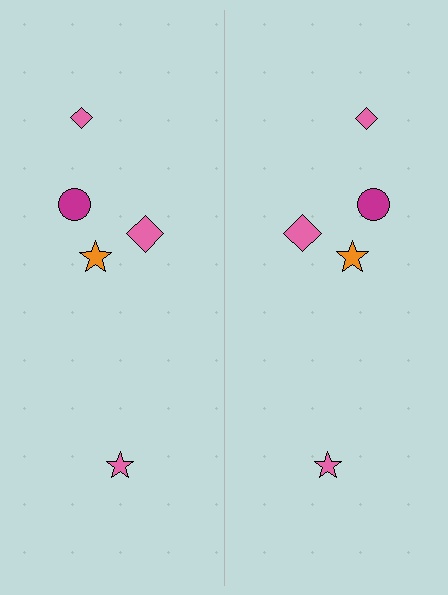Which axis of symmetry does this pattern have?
The pattern has a vertical axis of symmetry running through the center of the image.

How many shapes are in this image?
There are 10 shapes in this image.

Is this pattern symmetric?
Yes, this pattern has bilateral (reflection) symmetry.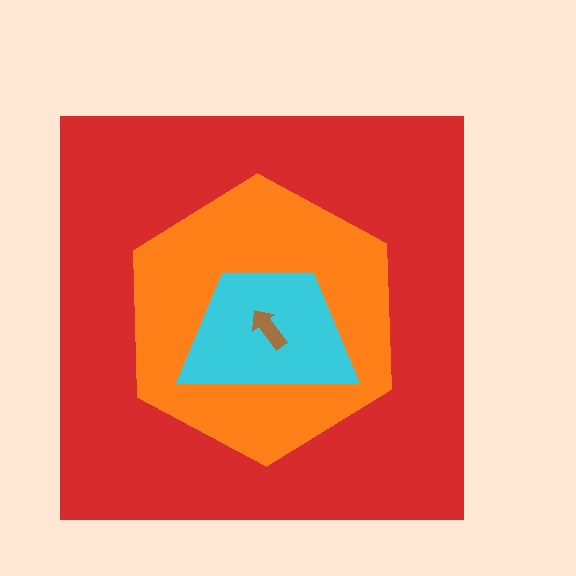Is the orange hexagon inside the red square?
Yes.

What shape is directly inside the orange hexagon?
The cyan trapezoid.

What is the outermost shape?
The red square.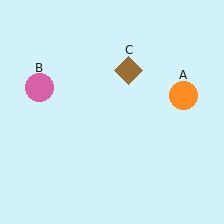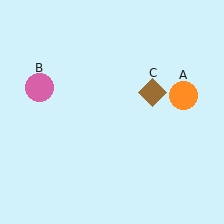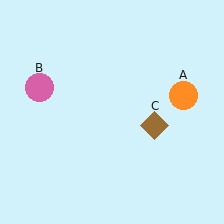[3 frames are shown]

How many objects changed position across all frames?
1 object changed position: brown diamond (object C).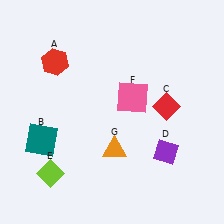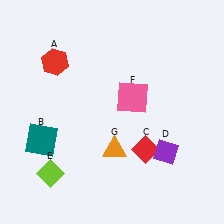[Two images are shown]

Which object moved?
The red diamond (C) moved down.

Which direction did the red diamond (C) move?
The red diamond (C) moved down.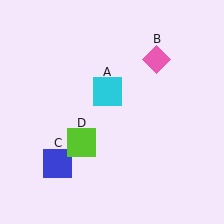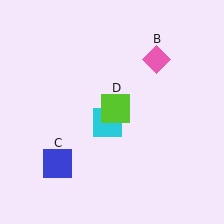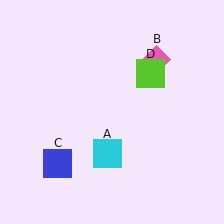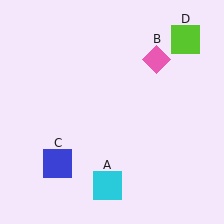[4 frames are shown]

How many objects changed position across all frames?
2 objects changed position: cyan square (object A), lime square (object D).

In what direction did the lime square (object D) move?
The lime square (object D) moved up and to the right.